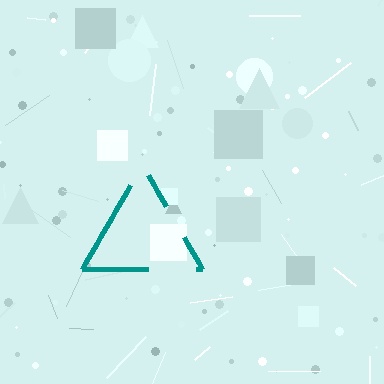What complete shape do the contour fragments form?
The contour fragments form a triangle.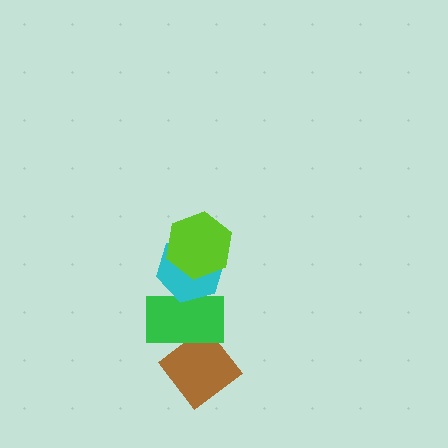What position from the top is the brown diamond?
The brown diamond is 4th from the top.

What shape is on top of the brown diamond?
The green rectangle is on top of the brown diamond.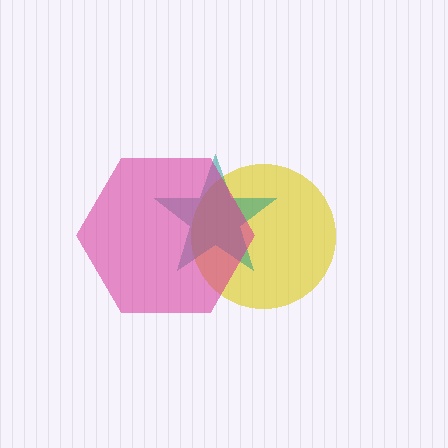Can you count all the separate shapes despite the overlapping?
Yes, there are 3 separate shapes.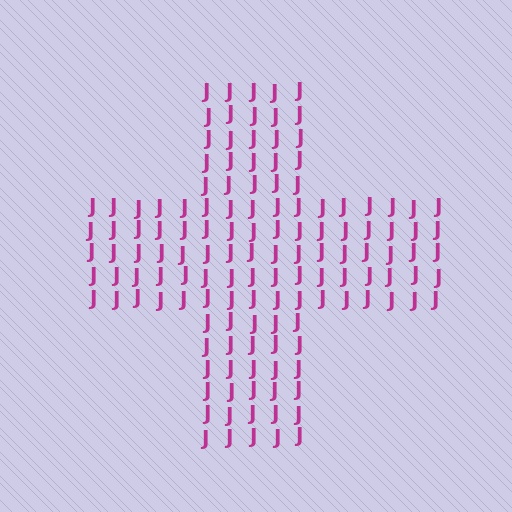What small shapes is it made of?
It is made of small letter J's.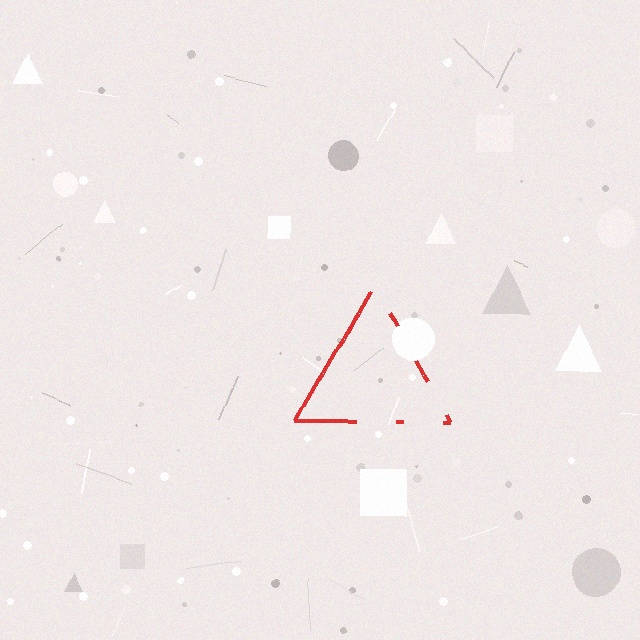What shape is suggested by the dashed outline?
The dashed outline suggests a triangle.